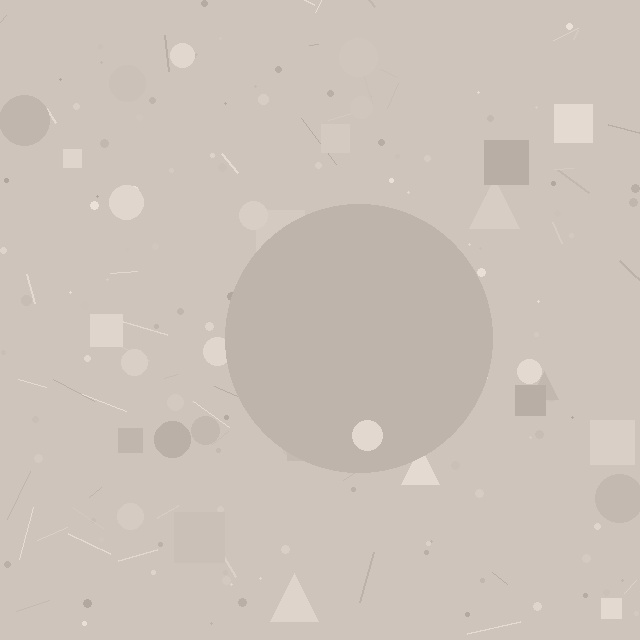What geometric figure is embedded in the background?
A circle is embedded in the background.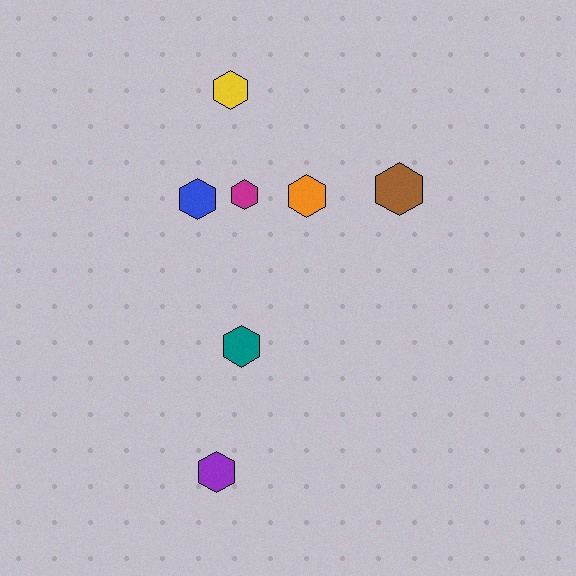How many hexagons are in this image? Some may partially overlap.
There are 7 hexagons.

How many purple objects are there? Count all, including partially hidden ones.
There is 1 purple object.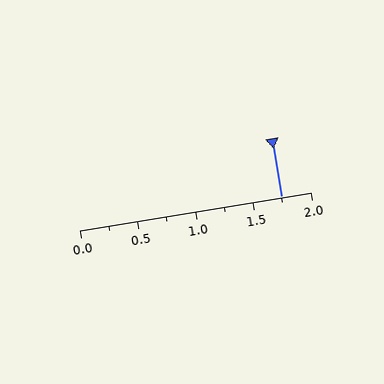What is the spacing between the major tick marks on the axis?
The major ticks are spaced 0.5 apart.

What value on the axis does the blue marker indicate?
The marker indicates approximately 1.75.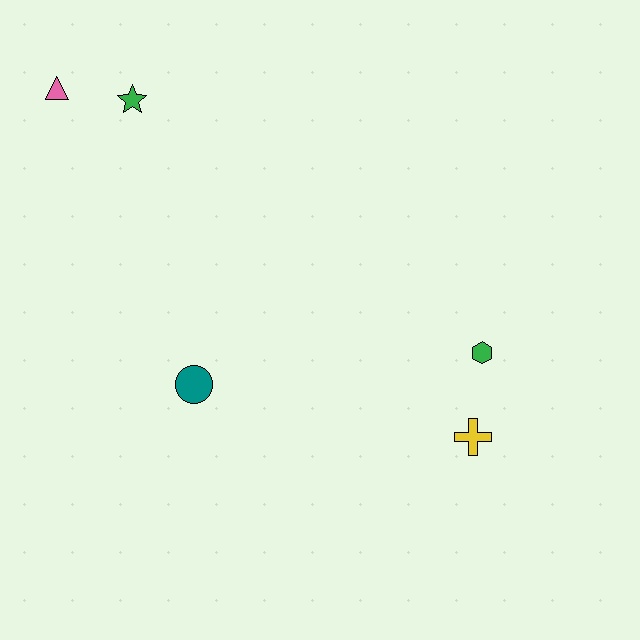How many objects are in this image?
There are 5 objects.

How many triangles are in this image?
There is 1 triangle.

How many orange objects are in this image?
There are no orange objects.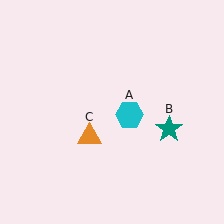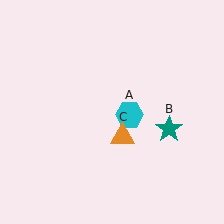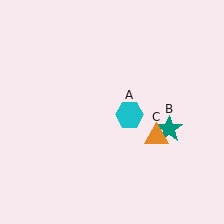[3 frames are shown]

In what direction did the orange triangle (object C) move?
The orange triangle (object C) moved right.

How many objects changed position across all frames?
1 object changed position: orange triangle (object C).